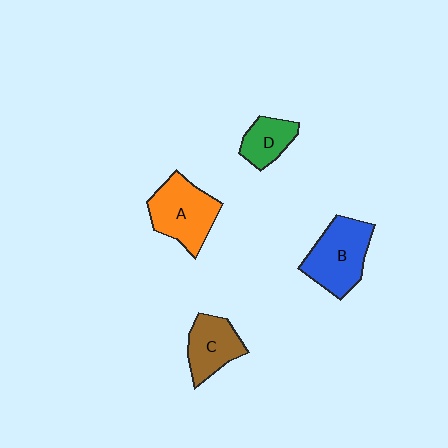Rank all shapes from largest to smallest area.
From largest to smallest: B (blue), A (orange), C (brown), D (green).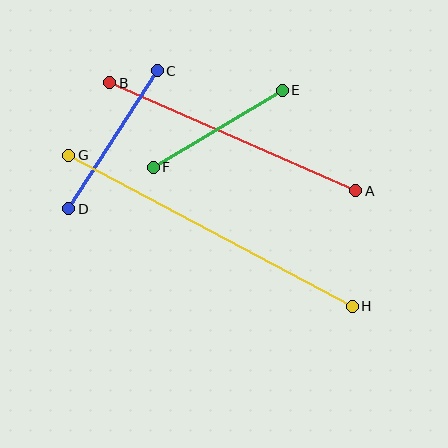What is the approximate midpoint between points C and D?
The midpoint is at approximately (113, 140) pixels.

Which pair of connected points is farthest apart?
Points G and H are farthest apart.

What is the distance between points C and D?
The distance is approximately 164 pixels.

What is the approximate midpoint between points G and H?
The midpoint is at approximately (210, 231) pixels.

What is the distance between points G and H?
The distance is approximately 321 pixels.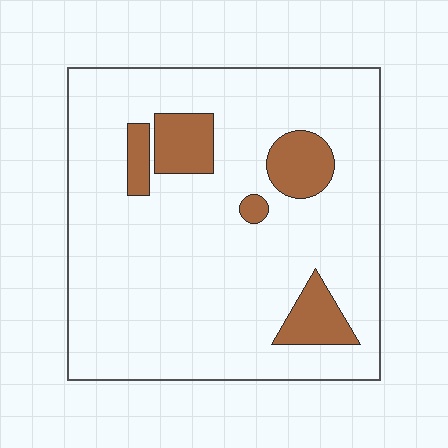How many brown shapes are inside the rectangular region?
5.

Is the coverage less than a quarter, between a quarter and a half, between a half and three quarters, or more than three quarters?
Less than a quarter.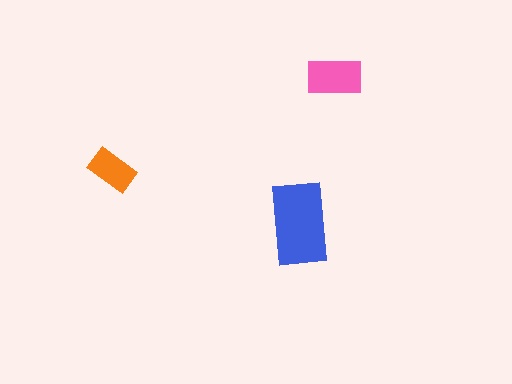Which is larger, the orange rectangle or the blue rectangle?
The blue one.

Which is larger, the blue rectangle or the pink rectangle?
The blue one.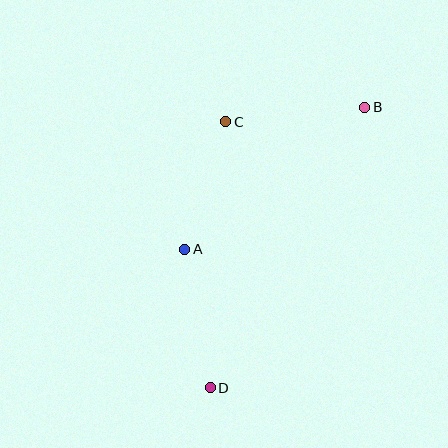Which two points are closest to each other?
Points A and C are closest to each other.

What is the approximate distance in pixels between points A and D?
The distance between A and D is approximately 141 pixels.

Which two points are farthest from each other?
Points B and D are farthest from each other.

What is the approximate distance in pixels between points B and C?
The distance between B and C is approximately 139 pixels.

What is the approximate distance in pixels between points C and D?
The distance between C and D is approximately 267 pixels.